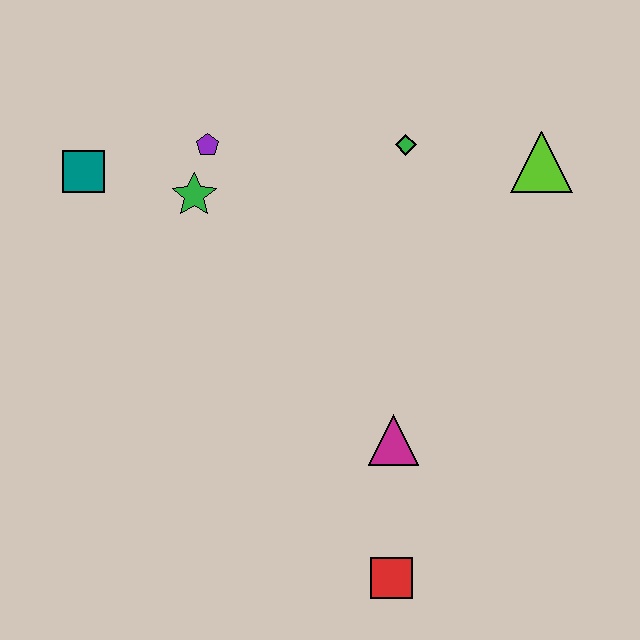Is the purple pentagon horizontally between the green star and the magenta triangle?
Yes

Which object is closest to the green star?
The purple pentagon is closest to the green star.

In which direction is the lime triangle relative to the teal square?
The lime triangle is to the right of the teal square.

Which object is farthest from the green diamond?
The red square is farthest from the green diamond.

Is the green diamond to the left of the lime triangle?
Yes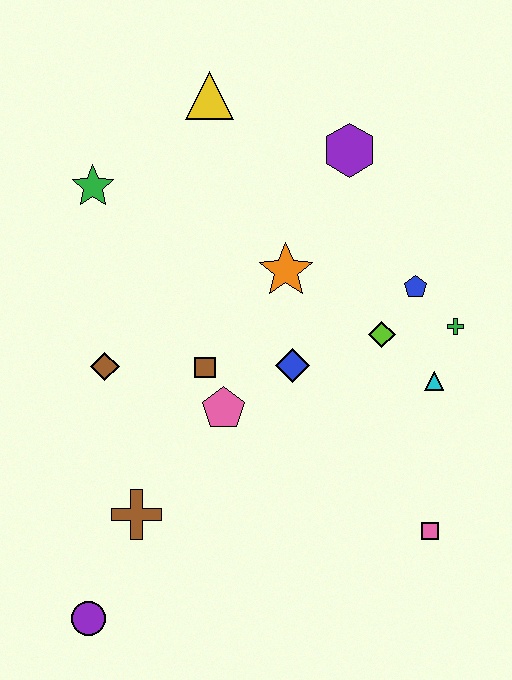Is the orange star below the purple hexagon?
Yes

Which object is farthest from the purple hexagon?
The purple circle is farthest from the purple hexagon.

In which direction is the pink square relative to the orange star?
The pink square is below the orange star.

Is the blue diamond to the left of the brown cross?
No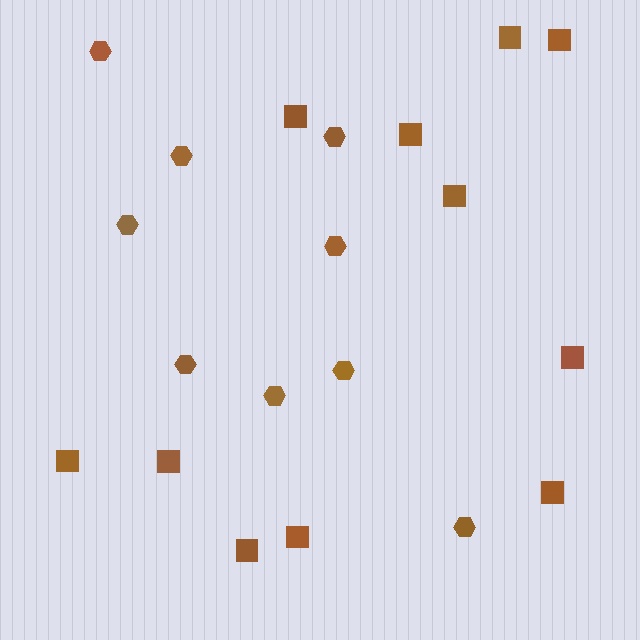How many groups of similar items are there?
There are 2 groups: one group of squares (11) and one group of hexagons (9).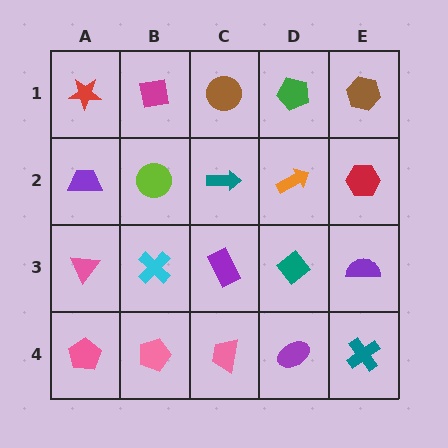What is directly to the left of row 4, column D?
A pink trapezoid.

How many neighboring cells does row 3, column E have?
3.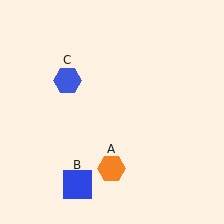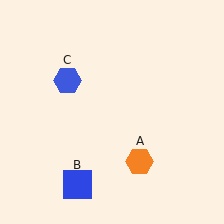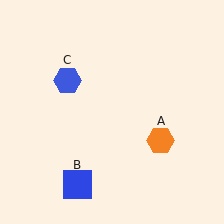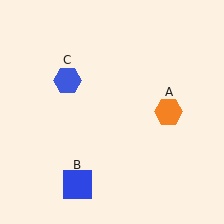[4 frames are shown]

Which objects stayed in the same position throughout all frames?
Blue square (object B) and blue hexagon (object C) remained stationary.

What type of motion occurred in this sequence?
The orange hexagon (object A) rotated counterclockwise around the center of the scene.